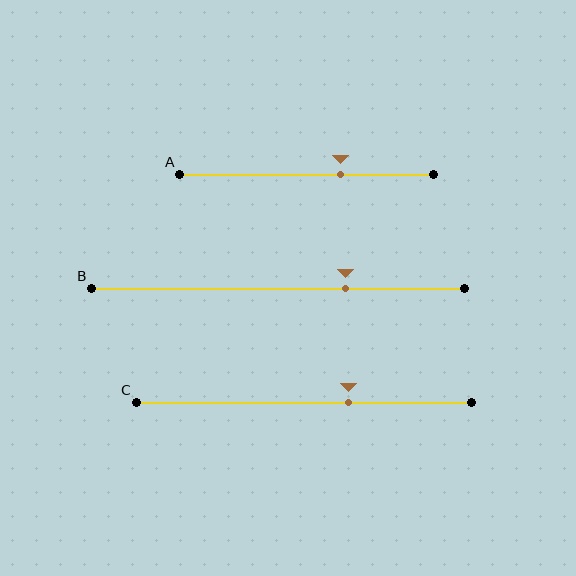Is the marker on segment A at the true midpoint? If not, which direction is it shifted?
No, the marker on segment A is shifted to the right by about 13% of the segment length.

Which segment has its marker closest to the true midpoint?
Segment A has its marker closest to the true midpoint.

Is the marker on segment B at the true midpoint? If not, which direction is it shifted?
No, the marker on segment B is shifted to the right by about 18% of the segment length.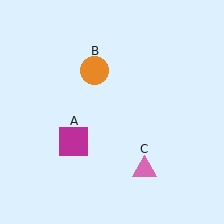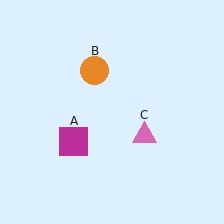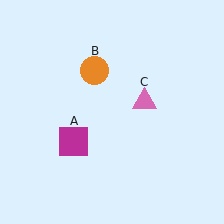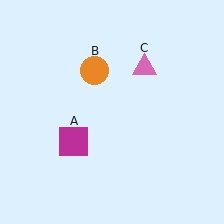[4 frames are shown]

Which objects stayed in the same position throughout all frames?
Magenta square (object A) and orange circle (object B) remained stationary.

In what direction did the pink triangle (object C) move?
The pink triangle (object C) moved up.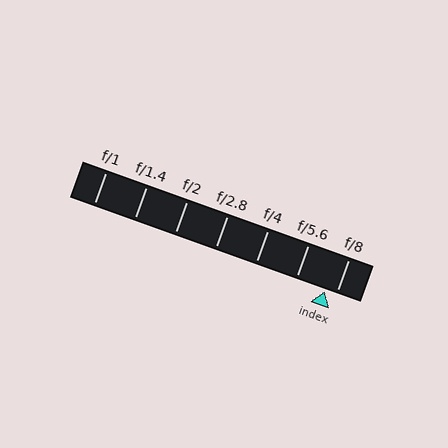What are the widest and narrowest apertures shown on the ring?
The widest aperture shown is f/1 and the narrowest is f/8.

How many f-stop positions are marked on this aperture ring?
There are 7 f-stop positions marked.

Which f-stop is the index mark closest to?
The index mark is closest to f/8.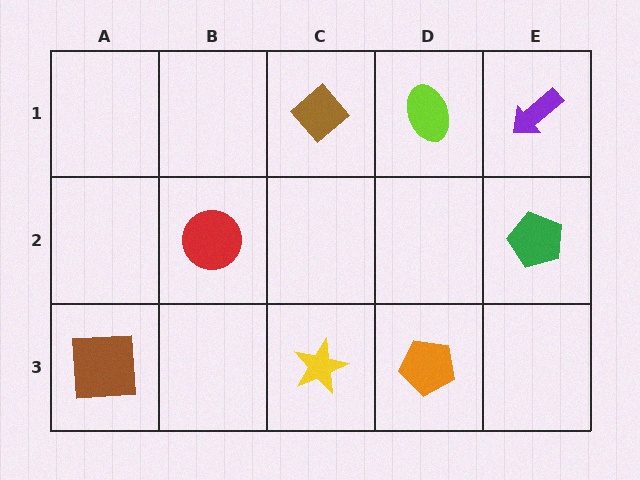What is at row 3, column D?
An orange pentagon.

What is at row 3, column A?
A brown square.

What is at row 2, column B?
A red circle.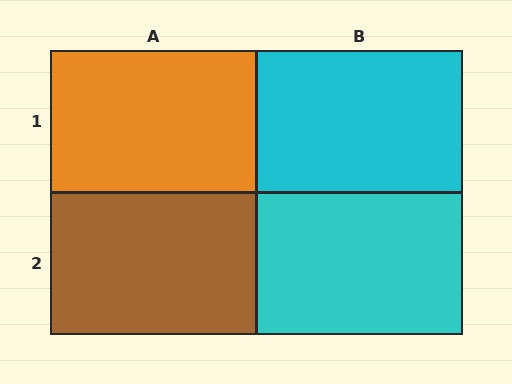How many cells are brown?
1 cell is brown.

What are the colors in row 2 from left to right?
Brown, cyan.